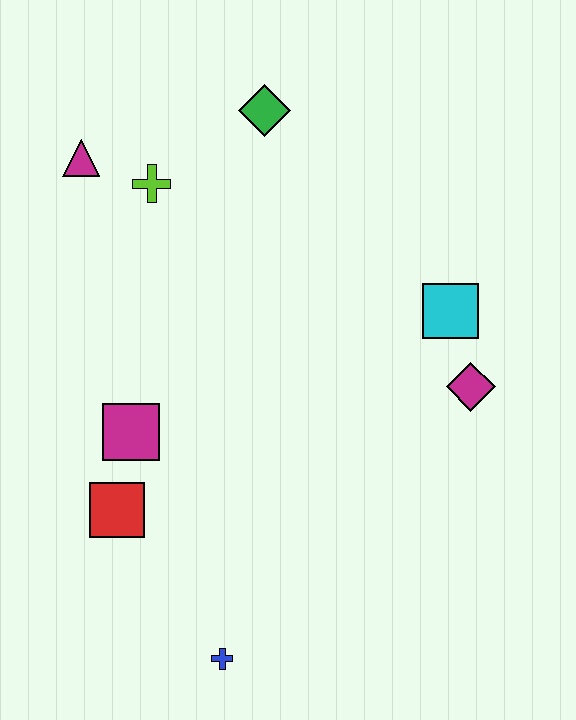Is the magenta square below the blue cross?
No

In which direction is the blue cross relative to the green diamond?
The blue cross is below the green diamond.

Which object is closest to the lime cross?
The magenta triangle is closest to the lime cross.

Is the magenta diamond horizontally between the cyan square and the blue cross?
No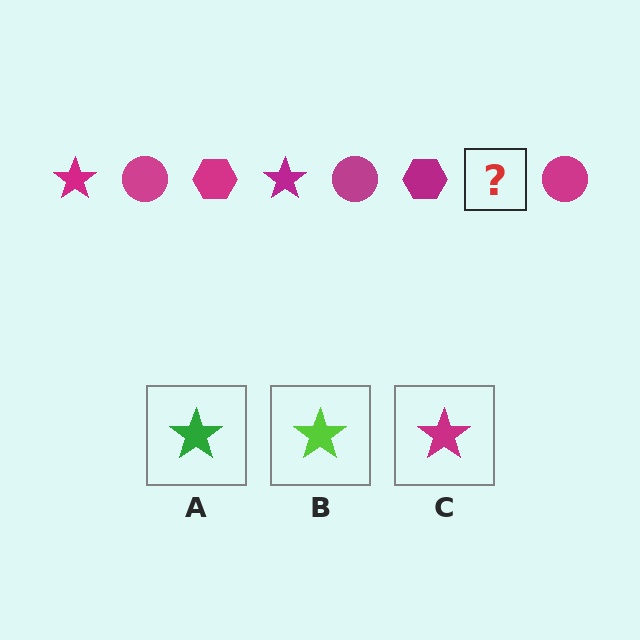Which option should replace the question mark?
Option C.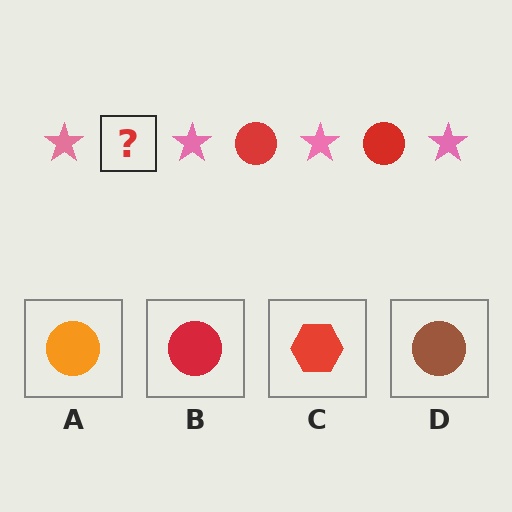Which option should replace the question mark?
Option B.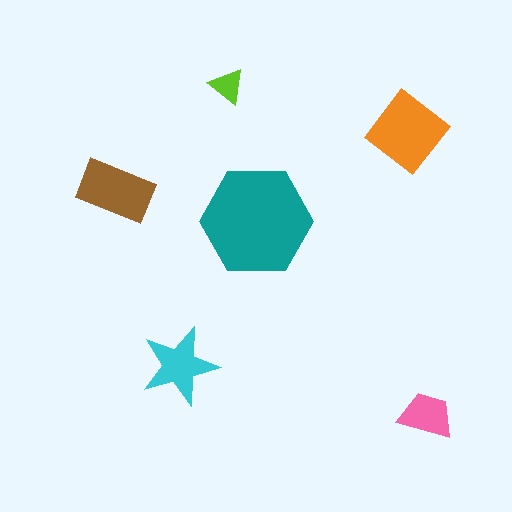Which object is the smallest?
The lime triangle.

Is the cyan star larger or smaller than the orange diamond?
Smaller.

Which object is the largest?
The teal hexagon.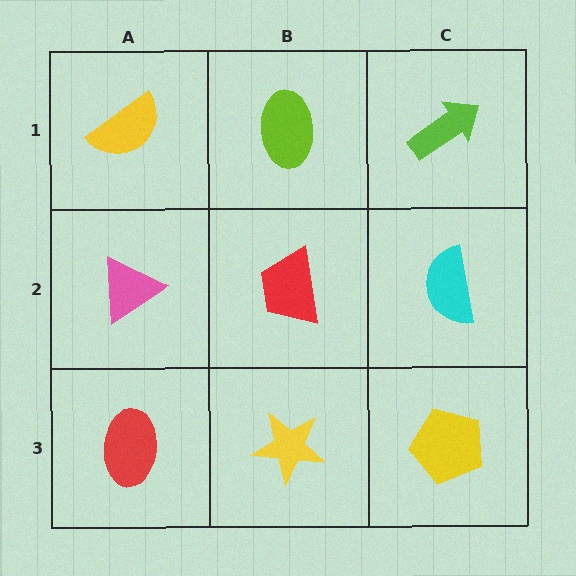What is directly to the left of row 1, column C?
A lime ellipse.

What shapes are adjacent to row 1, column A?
A pink triangle (row 2, column A), a lime ellipse (row 1, column B).